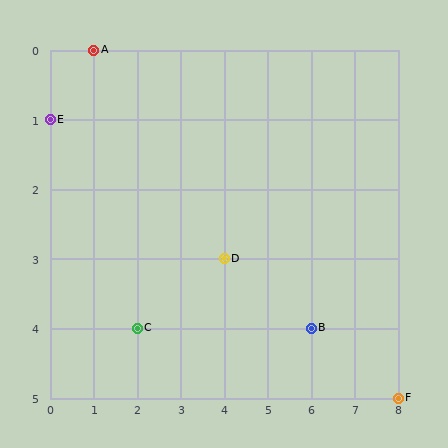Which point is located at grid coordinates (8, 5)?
Point F is at (8, 5).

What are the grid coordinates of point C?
Point C is at grid coordinates (2, 4).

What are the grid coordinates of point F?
Point F is at grid coordinates (8, 5).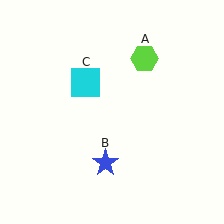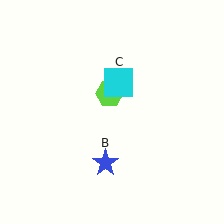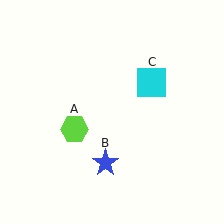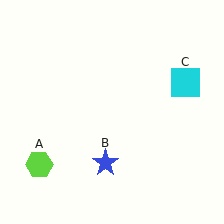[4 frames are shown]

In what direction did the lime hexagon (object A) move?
The lime hexagon (object A) moved down and to the left.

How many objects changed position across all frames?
2 objects changed position: lime hexagon (object A), cyan square (object C).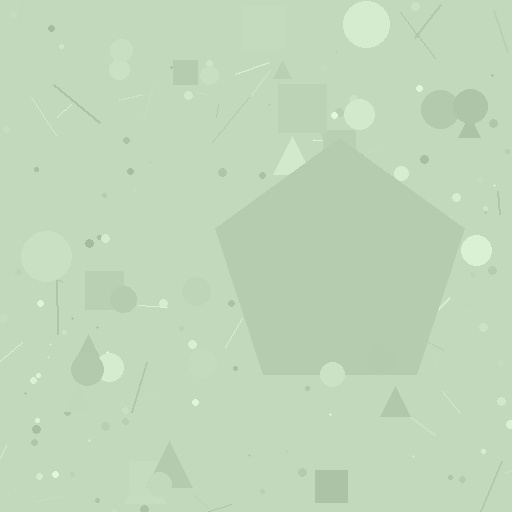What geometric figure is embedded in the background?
A pentagon is embedded in the background.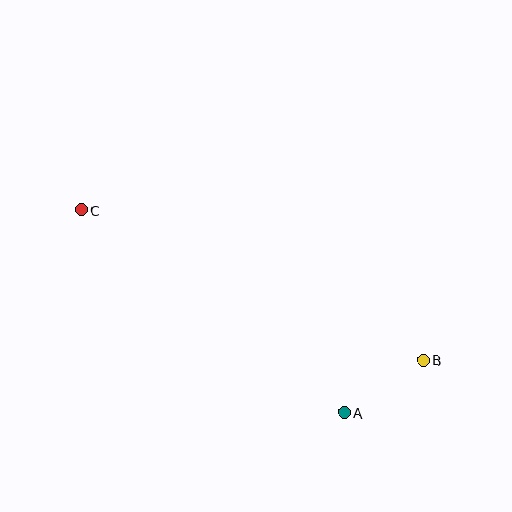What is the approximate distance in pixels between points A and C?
The distance between A and C is approximately 332 pixels.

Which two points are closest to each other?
Points A and B are closest to each other.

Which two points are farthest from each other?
Points B and C are farthest from each other.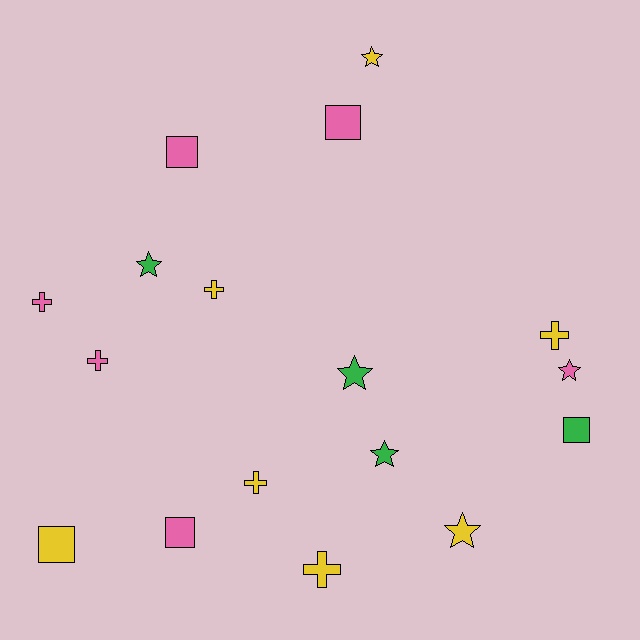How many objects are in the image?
There are 17 objects.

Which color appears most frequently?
Yellow, with 7 objects.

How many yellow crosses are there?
There are 4 yellow crosses.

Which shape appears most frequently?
Cross, with 6 objects.